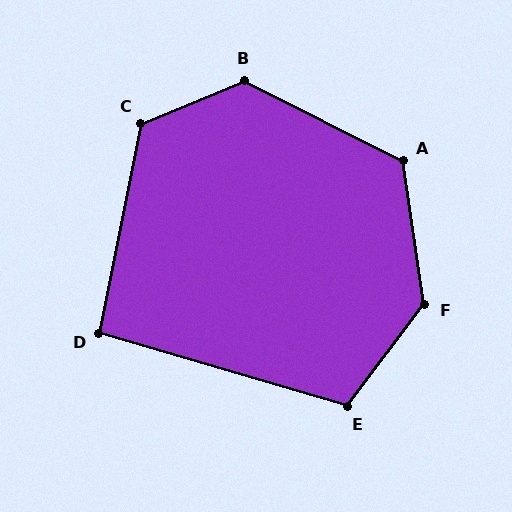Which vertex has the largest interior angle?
F, at approximately 134 degrees.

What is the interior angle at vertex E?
Approximately 111 degrees (obtuse).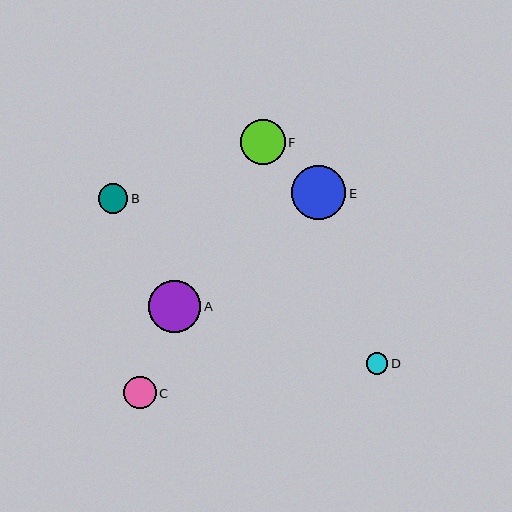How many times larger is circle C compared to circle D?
Circle C is approximately 1.5 times the size of circle D.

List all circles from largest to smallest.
From largest to smallest: E, A, F, C, B, D.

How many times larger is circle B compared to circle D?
Circle B is approximately 1.4 times the size of circle D.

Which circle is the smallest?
Circle D is the smallest with a size of approximately 22 pixels.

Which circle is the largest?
Circle E is the largest with a size of approximately 54 pixels.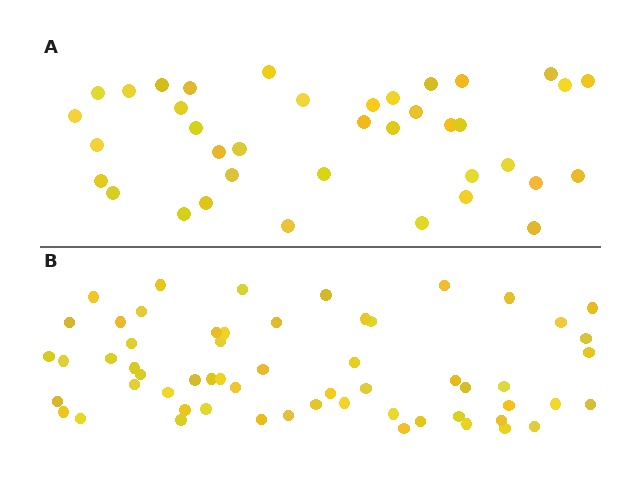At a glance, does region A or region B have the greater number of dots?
Region B (the bottom region) has more dots.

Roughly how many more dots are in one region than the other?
Region B has approximately 20 more dots than region A.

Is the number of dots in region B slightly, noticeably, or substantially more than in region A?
Region B has substantially more. The ratio is roughly 1.6 to 1.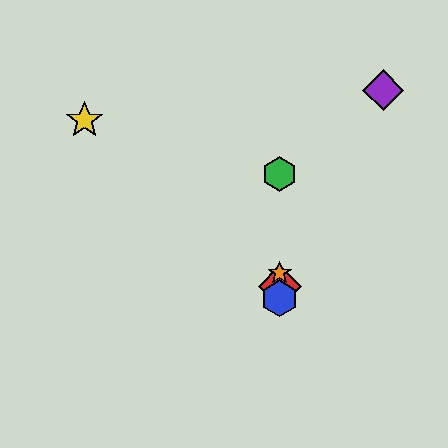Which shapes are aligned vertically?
The red diamond, the blue hexagon, the green hexagon, the orange star are aligned vertically.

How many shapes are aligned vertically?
4 shapes (the red diamond, the blue hexagon, the green hexagon, the orange star) are aligned vertically.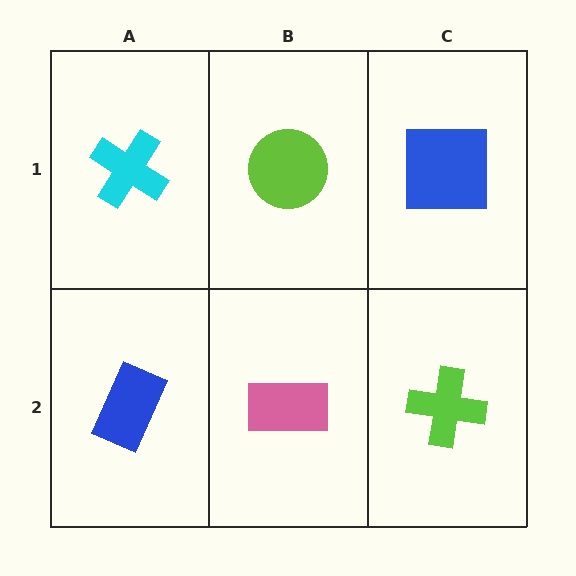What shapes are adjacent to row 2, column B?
A lime circle (row 1, column B), a blue rectangle (row 2, column A), a lime cross (row 2, column C).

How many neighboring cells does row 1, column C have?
2.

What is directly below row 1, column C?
A lime cross.